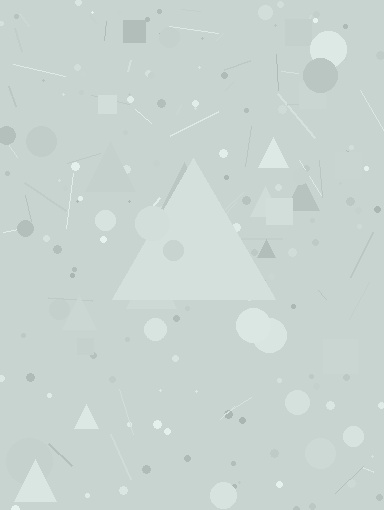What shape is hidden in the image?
A triangle is hidden in the image.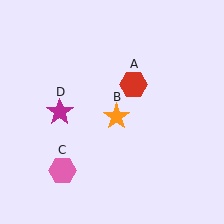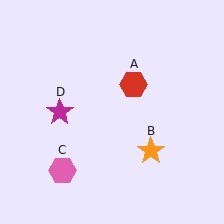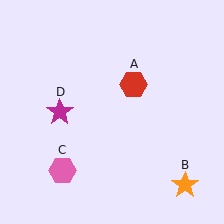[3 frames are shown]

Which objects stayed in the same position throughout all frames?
Red hexagon (object A) and pink hexagon (object C) and magenta star (object D) remained stationary.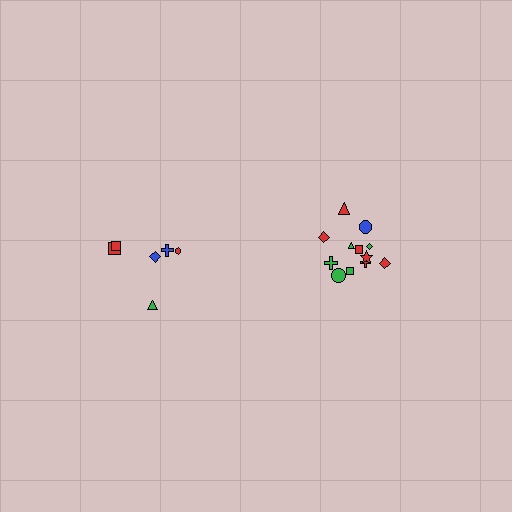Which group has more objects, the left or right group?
The right group.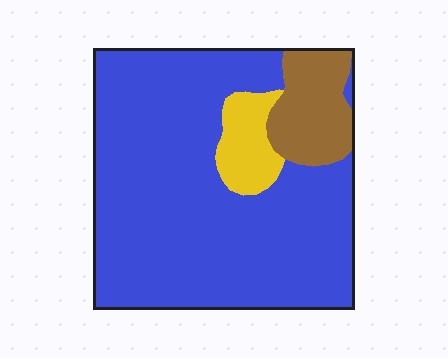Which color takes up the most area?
Blue, at roughly 80%.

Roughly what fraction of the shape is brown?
Brown takes up about one eighth (1/8) of the shape.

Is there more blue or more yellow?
Blue.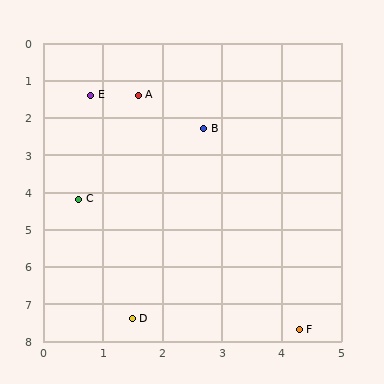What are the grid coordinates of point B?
Point B is at approximately (2.7, 2.3).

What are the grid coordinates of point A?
Point A is at approximately (1.6, 1.4).